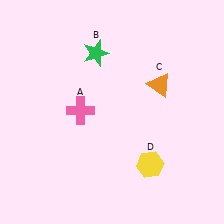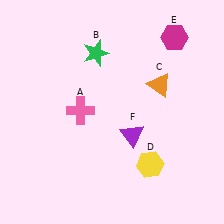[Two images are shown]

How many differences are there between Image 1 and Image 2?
There are 2 differences between the two images.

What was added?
A magenta hexagon (E), a purple triangle (F) were added in Image 2.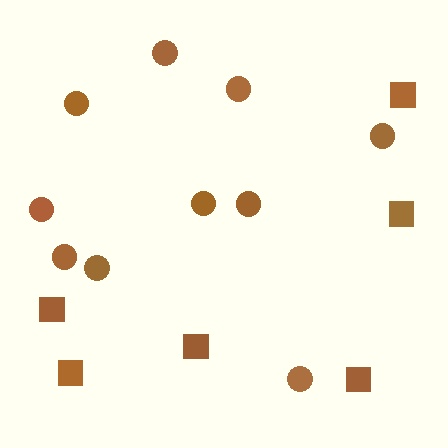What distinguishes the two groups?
There are 2 groups: one group of circles (10) and one group of squares (6).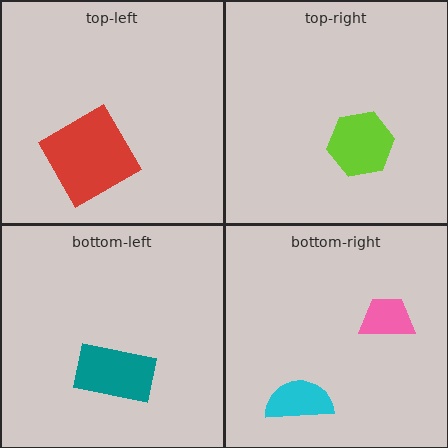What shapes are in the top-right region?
The lime hexagon.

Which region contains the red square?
The top-left region.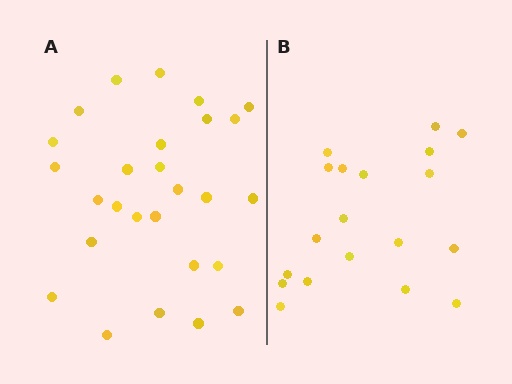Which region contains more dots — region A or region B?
Region A (the left region) has more dots.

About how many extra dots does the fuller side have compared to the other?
Region A has roughly 8 or so more dots than region B.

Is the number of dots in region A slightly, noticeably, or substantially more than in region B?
Region A has noticeably more, but not dramatically so. The ratio is roughly 1.4 to 1.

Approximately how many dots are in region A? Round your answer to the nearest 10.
About 30 dots. (The exact count is 27, which rounds to 30.)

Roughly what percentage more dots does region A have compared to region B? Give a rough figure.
About 40% more.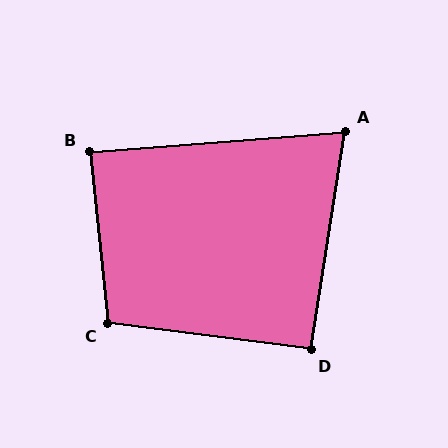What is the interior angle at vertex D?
Approximately 92 degrees (approximately right).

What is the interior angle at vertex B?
Approximately 88 degrees (approximately right).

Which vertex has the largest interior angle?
C, at approximately 103 degrees.